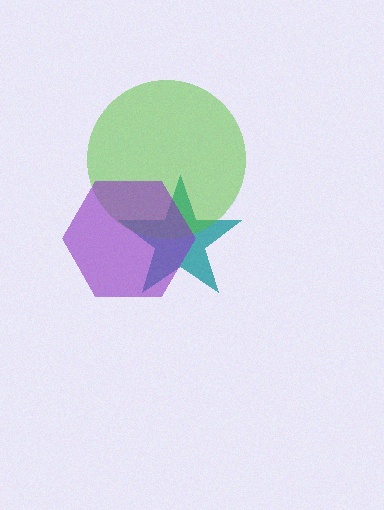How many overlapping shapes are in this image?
There are 3 overlapping shapes in the image.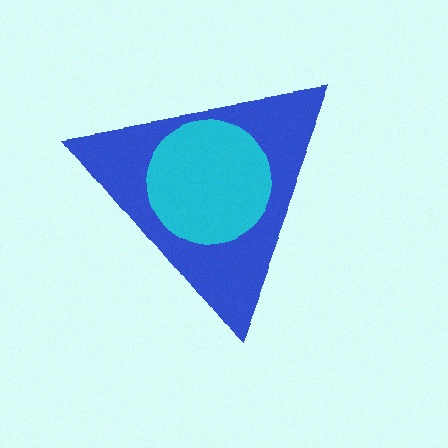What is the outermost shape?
The blue triangle.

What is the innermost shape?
The cyan circle.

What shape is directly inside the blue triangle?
The cyan circle.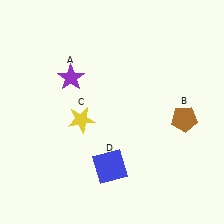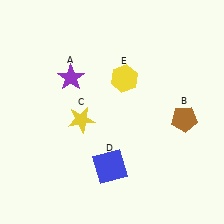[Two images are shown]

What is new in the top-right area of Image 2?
A yellow hexagon (E) was added in the top-right area of Image 2.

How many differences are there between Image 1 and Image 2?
There is 1 difference between the two images.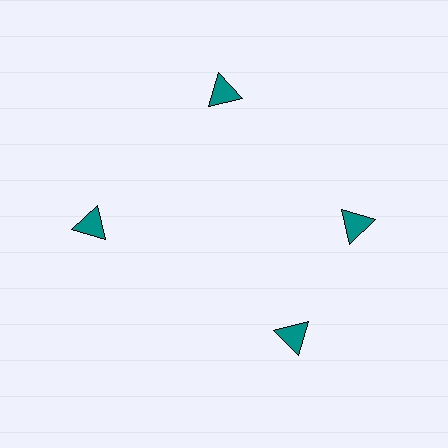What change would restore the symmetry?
The symmetry would be restored by rotating it back into even spacing with its neighbors so that all 4 triangles sit at equal angles and equal distance from the center.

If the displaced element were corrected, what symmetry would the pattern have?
It would have 4-fold rotational symmetry — the pattern would map onto itself every 90 degrees.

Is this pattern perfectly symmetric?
No. The 4 teal triangles are arranged in a ring, but one element near the 6 o'clock position is rotated out of alignment along the ring, breaking the 4-fold rotational symmetry.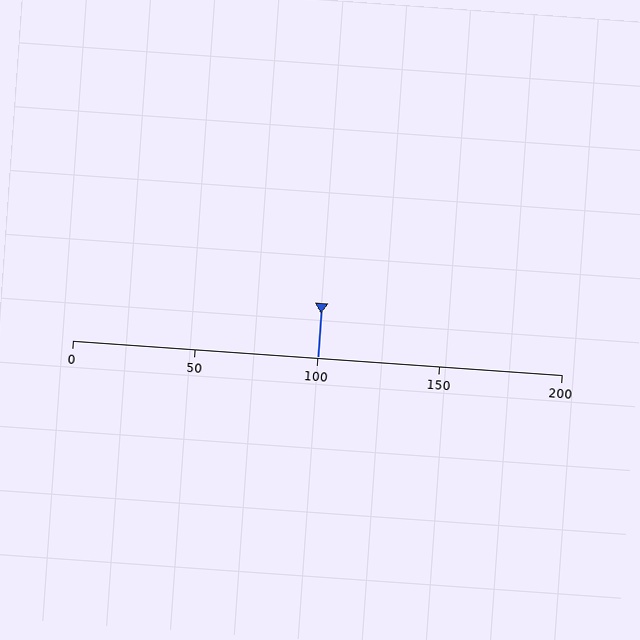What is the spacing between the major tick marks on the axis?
The major ticks are spaced 50 apart.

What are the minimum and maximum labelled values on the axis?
The axis runs from 0 to 200.